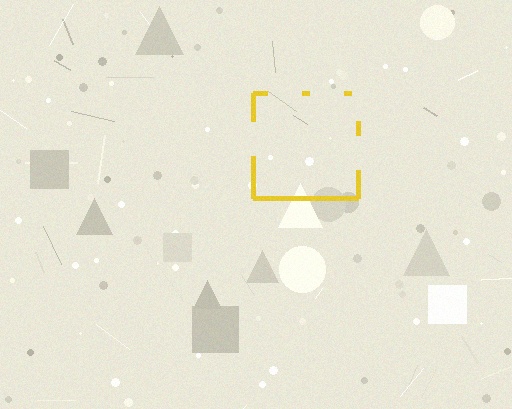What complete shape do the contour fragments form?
The contour fragments form a square.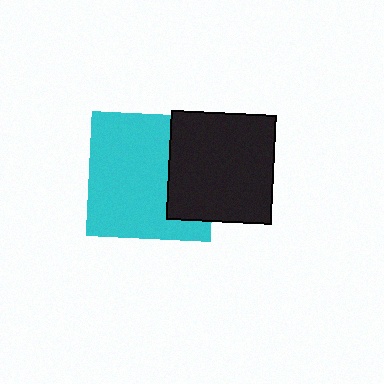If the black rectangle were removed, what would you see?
You would see the complete cyan square.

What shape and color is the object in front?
The object in front is a black rectangle.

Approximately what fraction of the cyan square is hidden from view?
Roughly 31% of the cyan square is hidden behind the black rectangle.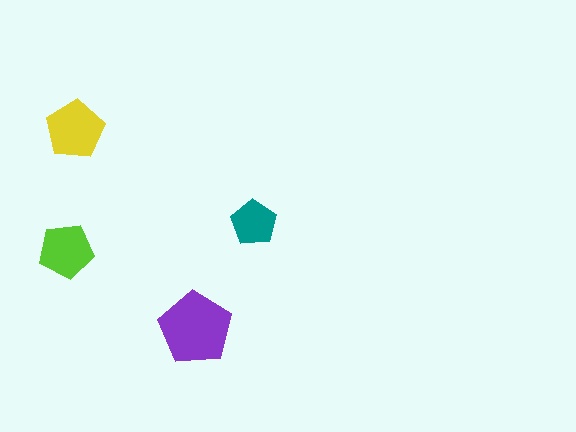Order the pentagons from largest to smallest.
the purple one, the yellow one, the lime one, the teal one.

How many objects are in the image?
There are 4 objects in the image.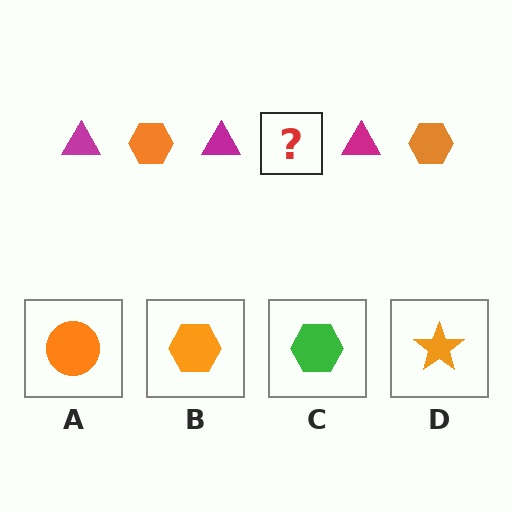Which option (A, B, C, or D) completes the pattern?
B.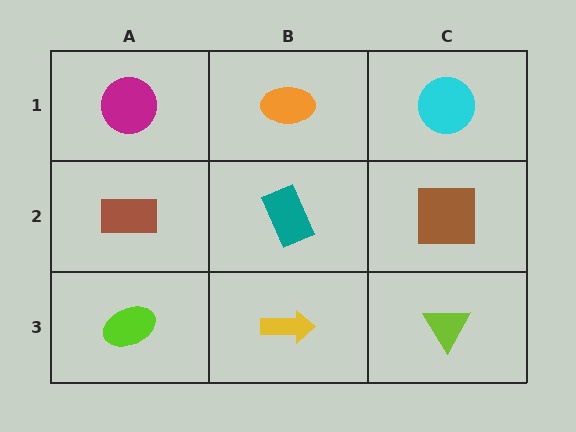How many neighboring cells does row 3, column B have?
3.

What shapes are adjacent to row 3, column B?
A teal rectangle (row 2, column B), a lime ellipse (row 3, column A), a lime triangle (row 3, column C).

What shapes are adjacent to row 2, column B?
An orange ellipse (row 1, column B), a yellow arrow (row 3, column B), a brown rectangle (row 2, column A), a brown square (row 2, column C).